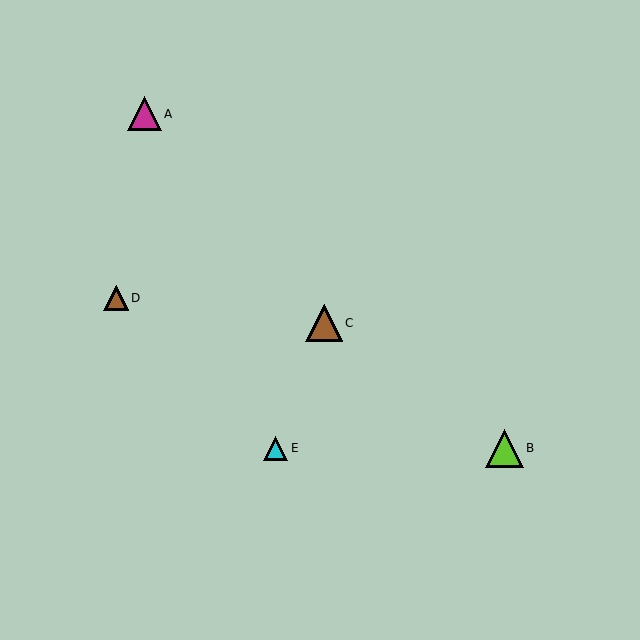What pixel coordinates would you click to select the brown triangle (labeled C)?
Click at (324, 323) to select the brown triangle C.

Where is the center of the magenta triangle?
The center of the magenta triangle is at (144, 114).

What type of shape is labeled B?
Shape B is a lime triangle.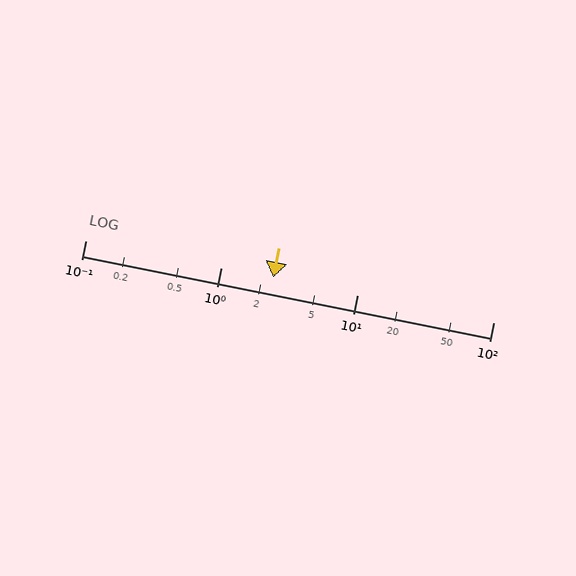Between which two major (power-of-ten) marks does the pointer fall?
The pointer is between 1 and 10.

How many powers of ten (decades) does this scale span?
The scale spans 3 decades, from 0.1 to 100.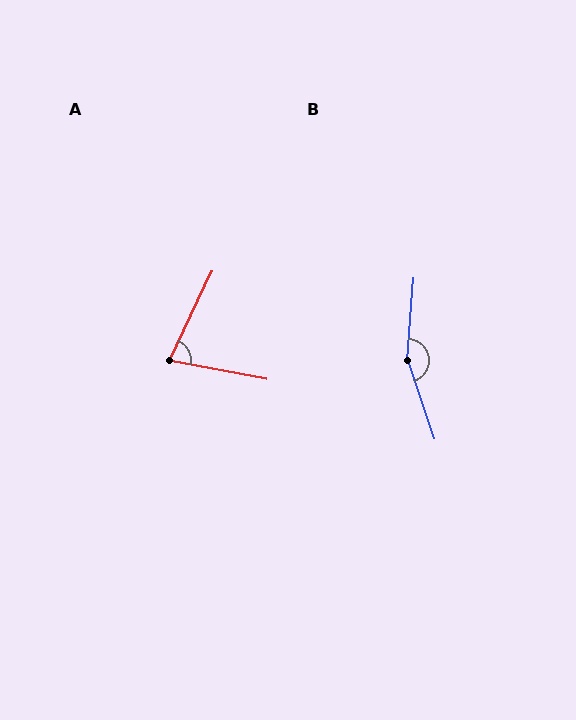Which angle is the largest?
B, at approximately 157 degrees.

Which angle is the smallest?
A, at approximately 75 degrees.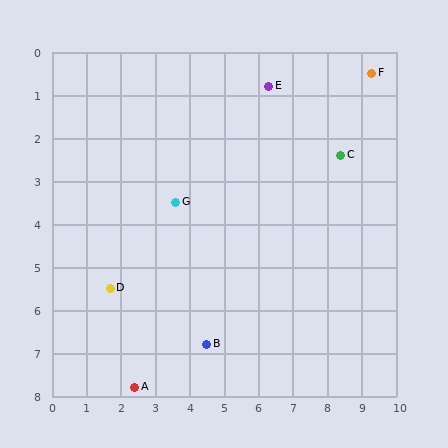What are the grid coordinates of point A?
Point A is at approximately (2.4, 7.8).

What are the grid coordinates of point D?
Point D is at approximately (1.7, 5.5).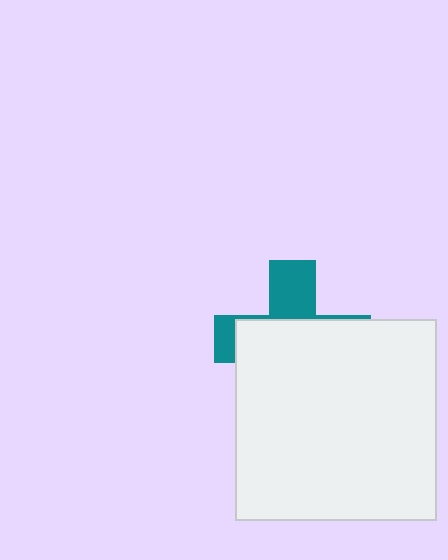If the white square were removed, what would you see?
You would see the complete teal cross.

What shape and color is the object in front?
The object in front is a white square.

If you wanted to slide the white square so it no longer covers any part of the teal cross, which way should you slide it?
Slide it down — that is the most direct way to separate the two shapes.